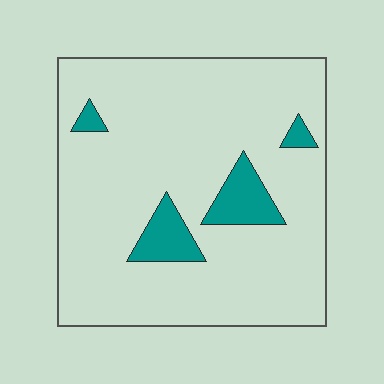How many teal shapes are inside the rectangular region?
4.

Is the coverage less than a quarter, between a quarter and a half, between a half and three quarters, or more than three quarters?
Less than a quarter.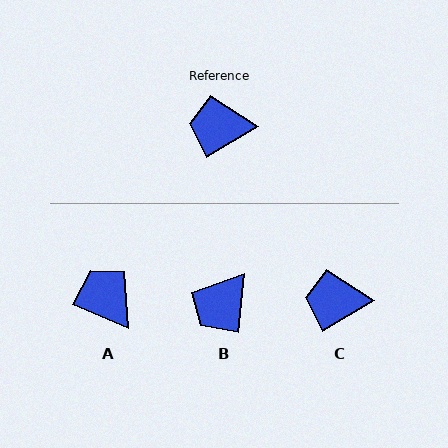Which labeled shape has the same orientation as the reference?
C.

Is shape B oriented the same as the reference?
No, it is off by about 53 degrees.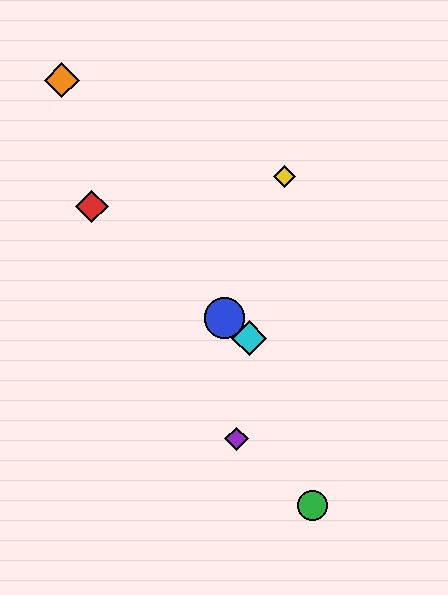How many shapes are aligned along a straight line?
3 shapes (the red diamond, the blue circle, the cyan diamond) are aligned along a straight line.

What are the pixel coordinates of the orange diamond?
The orange diamond is at (62, 80).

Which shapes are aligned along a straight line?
The red diamond, the blue circle, the cyan diamond are aligned along a straight line.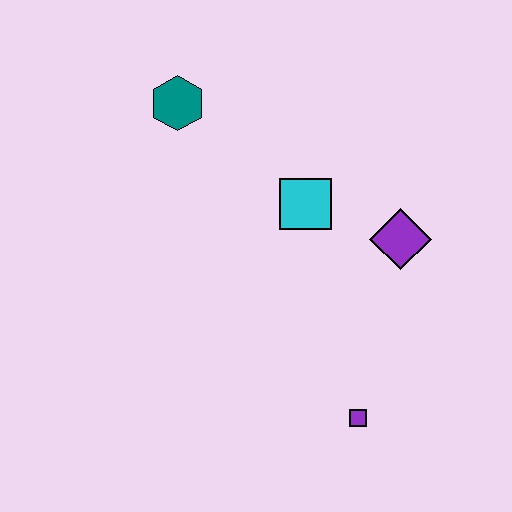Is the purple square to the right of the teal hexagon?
Yes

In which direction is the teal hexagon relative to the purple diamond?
The teal hexagon is to the left of the purple diamond.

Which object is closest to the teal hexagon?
The cyan square is closest to the teal hexagon.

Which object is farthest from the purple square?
The teal hexagon is farthest from the purple square.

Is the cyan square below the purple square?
No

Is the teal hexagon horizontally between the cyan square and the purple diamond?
No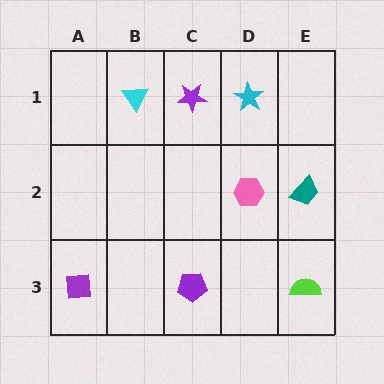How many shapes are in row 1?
3 shapes.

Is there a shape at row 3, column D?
No, that cell is empty.